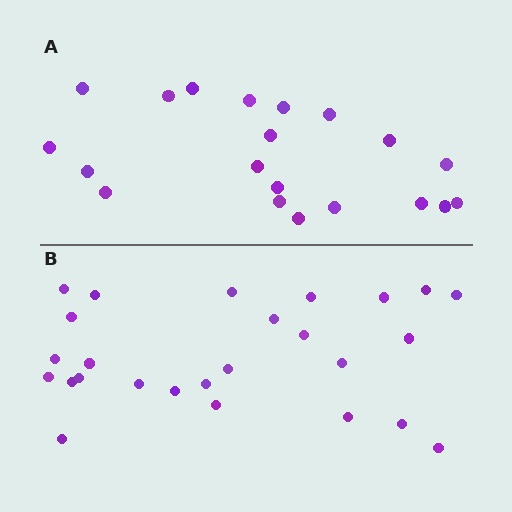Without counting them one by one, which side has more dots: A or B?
Region B (the bottom region) has more dots.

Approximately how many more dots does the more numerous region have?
Region B has about 6 more dots than region A.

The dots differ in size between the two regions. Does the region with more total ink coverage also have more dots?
No. Region A has more total ink coverage because its dots are larger, but region B actually contains more individual dots. Total area can be misleading — the number of items is what matters here.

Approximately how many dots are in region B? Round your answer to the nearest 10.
About 30 dots. (The exact count is 26, which rounds to 30.)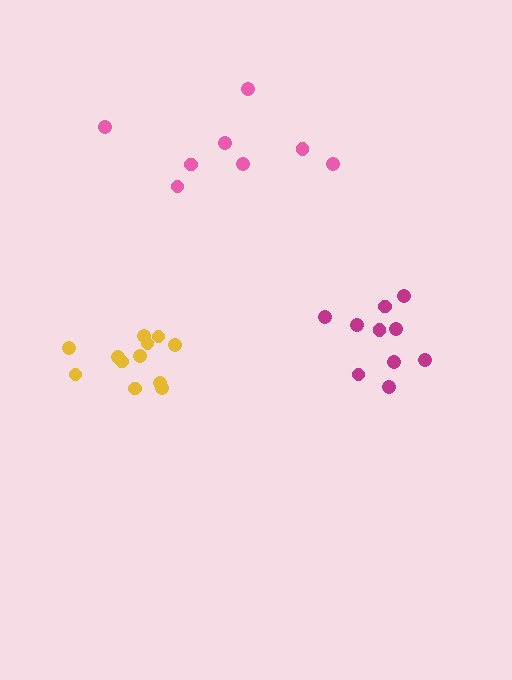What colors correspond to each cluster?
The clusters are colored: magenta, pink, yellow.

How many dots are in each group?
Group 1: 10 dots, Group 2: 8 dots, Group 3: 12 dots (30 total).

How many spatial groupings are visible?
There are 3 spatial groupings.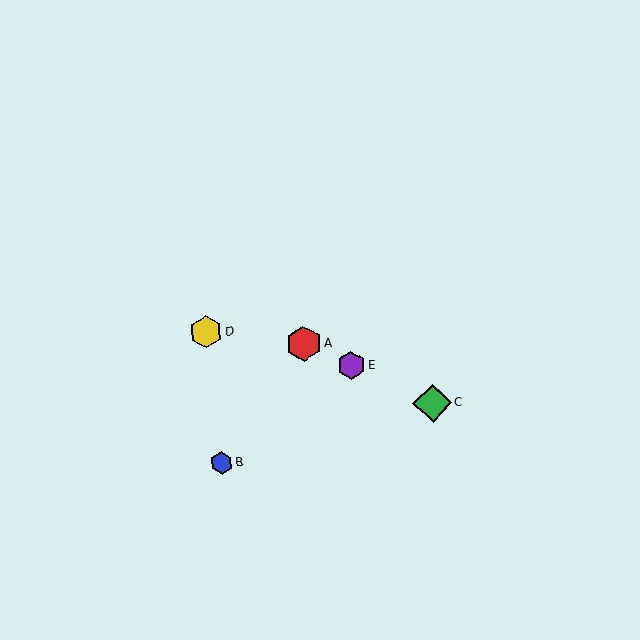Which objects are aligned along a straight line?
Objects A, C, E are aligned along a straight line.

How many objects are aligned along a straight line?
3 objects (A, C, E) are aligned along a straight line.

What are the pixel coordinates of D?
Object D is at (206, 332).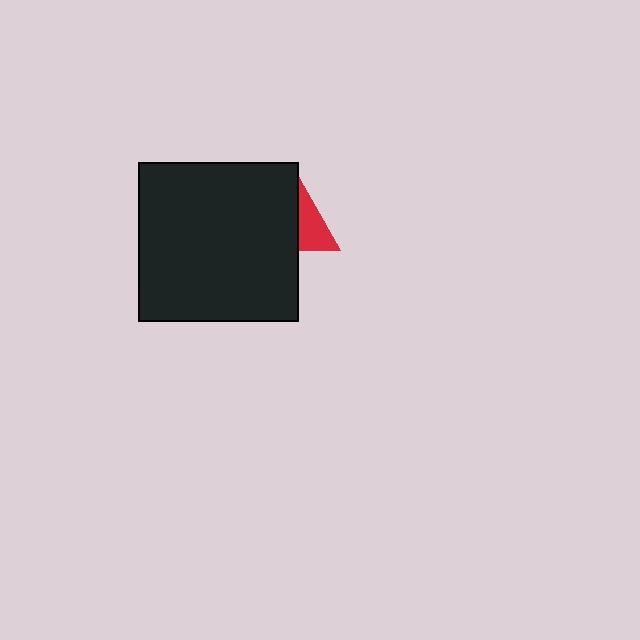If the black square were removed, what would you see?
You would see the complete red triangle.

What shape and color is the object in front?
The object in front is a black square.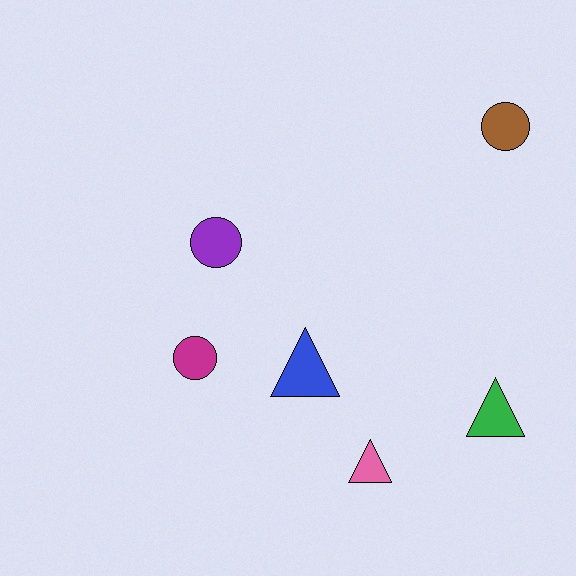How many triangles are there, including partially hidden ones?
There are 3 triangles.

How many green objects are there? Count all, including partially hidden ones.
There is 1 green object.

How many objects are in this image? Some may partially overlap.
There are 6 objects.